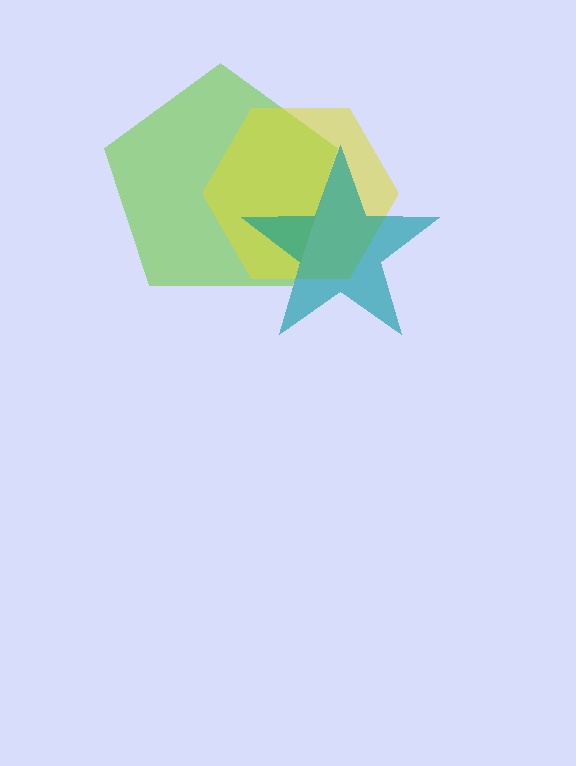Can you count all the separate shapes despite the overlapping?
Yes, there are 3 separate shapes.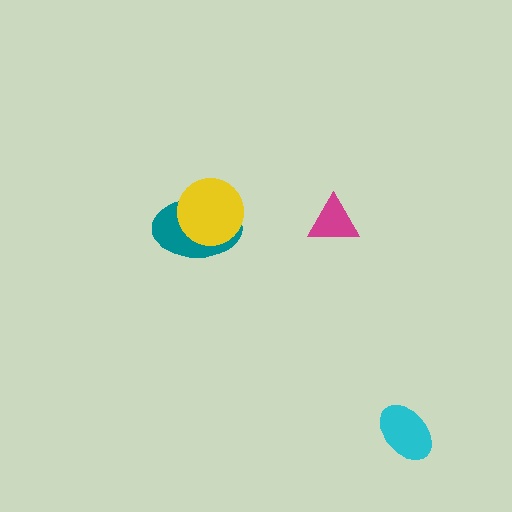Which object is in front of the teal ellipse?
The yellow circle is in front of the teal ellipse.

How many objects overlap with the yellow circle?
1 object overlaps with the yellow circle.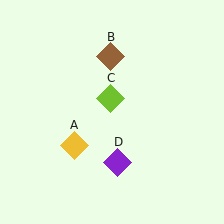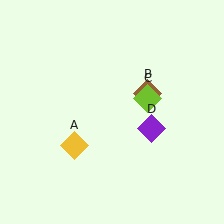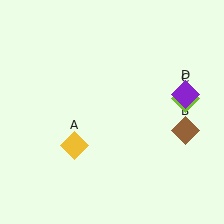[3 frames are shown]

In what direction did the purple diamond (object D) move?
The purple diamond (object D) moved up and to the right.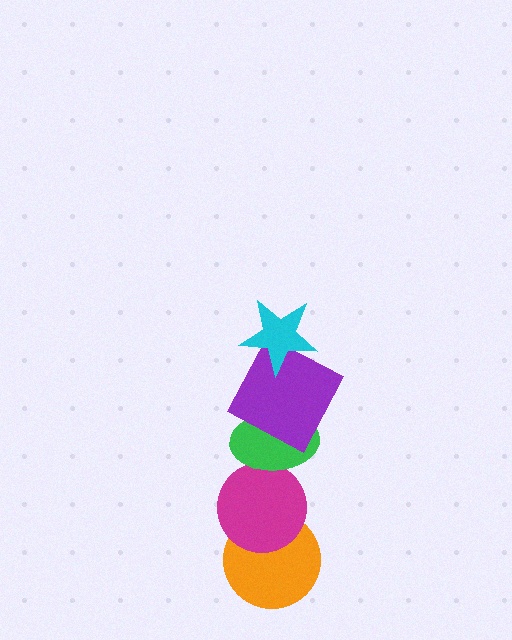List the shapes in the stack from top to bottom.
From top to bottom: the cyan star, the purple square, the green ellipse, the magenta circle, the orange circle.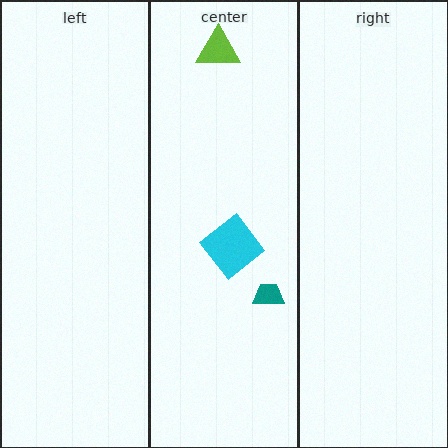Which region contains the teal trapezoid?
The center region.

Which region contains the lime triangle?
The center region.